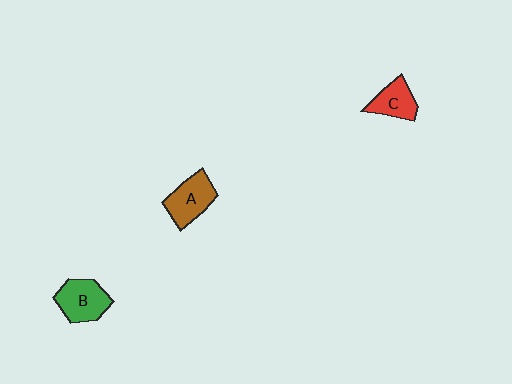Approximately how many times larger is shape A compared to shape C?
Approximately 1.3 times.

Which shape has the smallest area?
Shape C (red).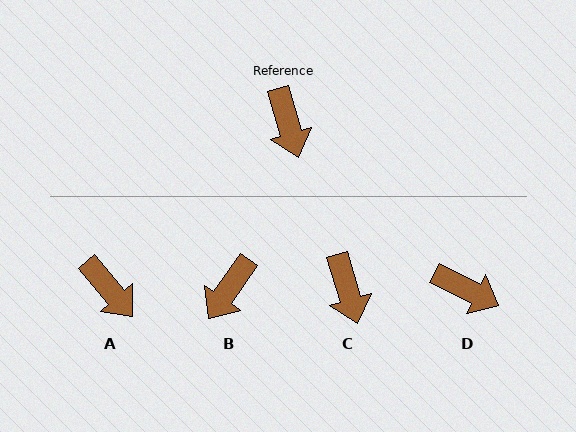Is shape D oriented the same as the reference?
No, it is off by about 47 degrees.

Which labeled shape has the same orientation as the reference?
C.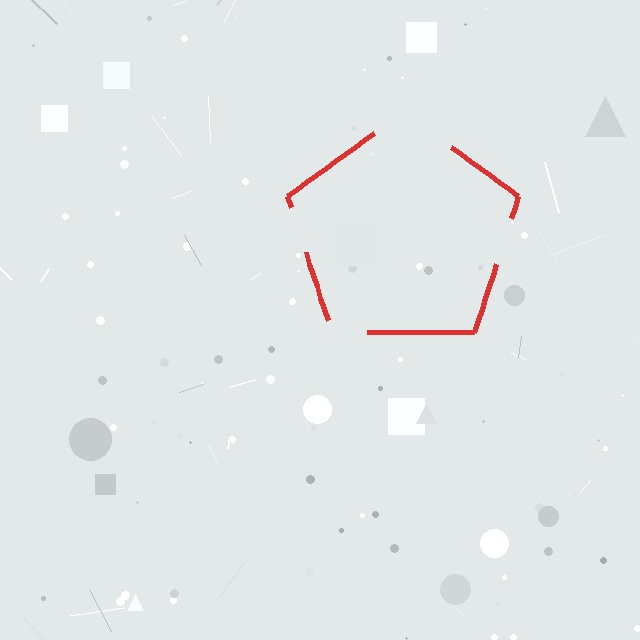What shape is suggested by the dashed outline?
The dashed outline suggests a pentagon.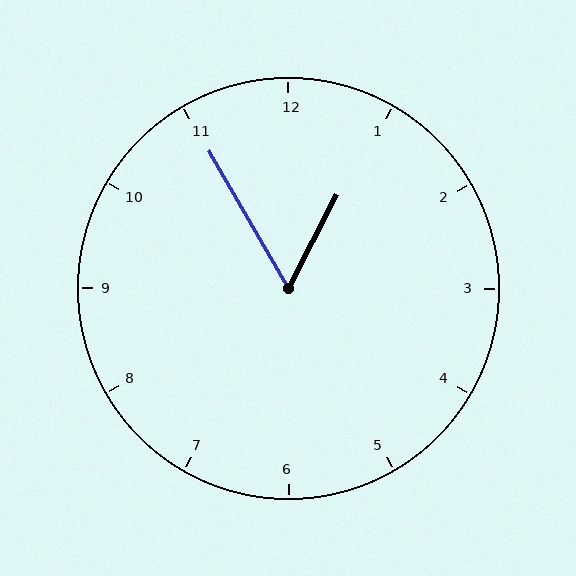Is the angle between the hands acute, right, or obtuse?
It is acute.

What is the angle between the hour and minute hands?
Approximately 58 degrees.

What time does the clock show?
12:55.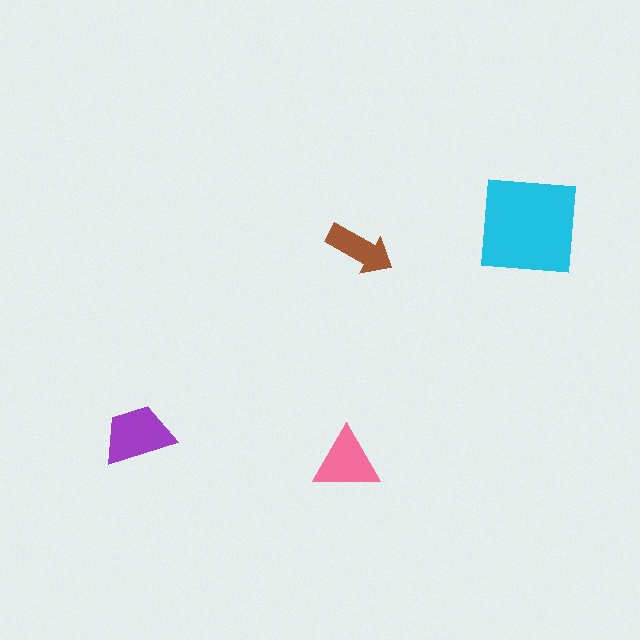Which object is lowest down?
The pink triangle is bottommost.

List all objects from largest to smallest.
The cyan square, the purple trapezoid, the pink triangle, the brown arrow.